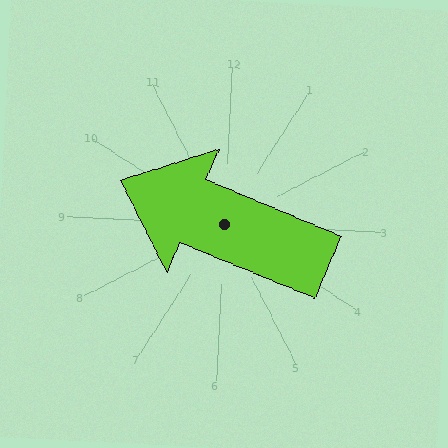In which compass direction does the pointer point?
West.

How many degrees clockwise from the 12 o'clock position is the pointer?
Approximately 290 degrees.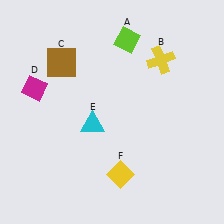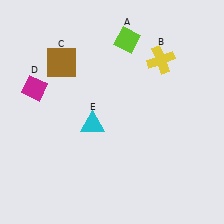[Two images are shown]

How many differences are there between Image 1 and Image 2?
There is 1 difference between the two images.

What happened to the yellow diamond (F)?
The yellow diamond (F) was removed in Image 2. It was in the bottom-right area of Image 1.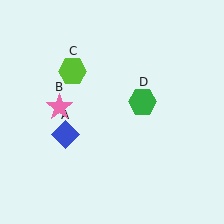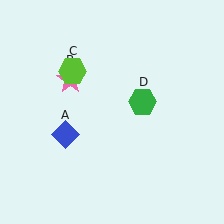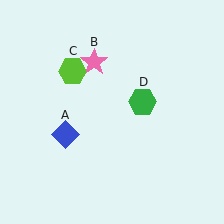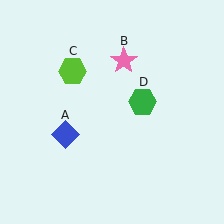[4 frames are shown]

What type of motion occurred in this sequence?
The pink star (object B) rotated clockwise around the center of the scene.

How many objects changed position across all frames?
1 object changed position: pink star (object B).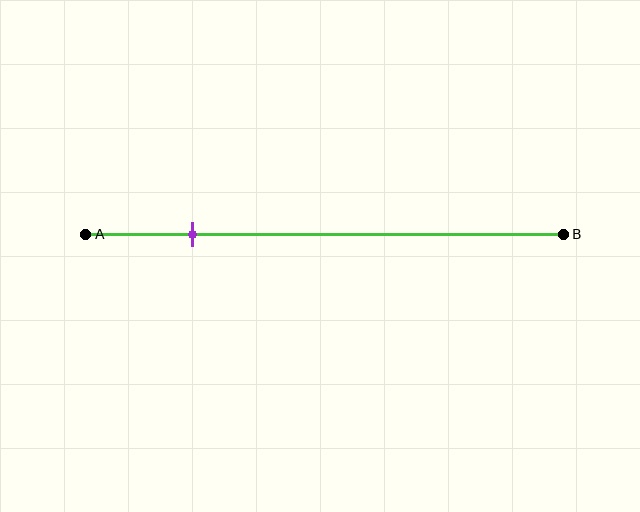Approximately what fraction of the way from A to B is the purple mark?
The purple mark is approximately 20% of the way from A to B.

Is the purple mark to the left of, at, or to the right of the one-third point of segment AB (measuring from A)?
The purple mark is to the left of the one-third point of segment AB.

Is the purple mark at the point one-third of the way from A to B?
No, the mark is at about 20% from A, not at the 33% one-third point.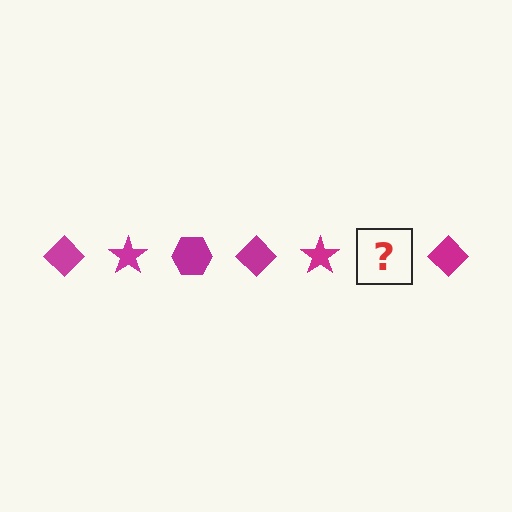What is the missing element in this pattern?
The missing element is a magenta hexagon.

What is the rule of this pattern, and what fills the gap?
The rule is that the pattern cycles through diamond, star, hexagon shapes in magenta. The gap should be filled with a magenta hexagon.